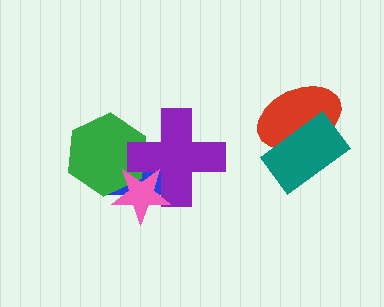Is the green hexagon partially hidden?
Yes, it is partially covered by another shape.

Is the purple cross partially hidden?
Yes, it is partially covered by another shape.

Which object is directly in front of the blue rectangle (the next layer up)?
The green hexagon is directly in front of the blue rectangle.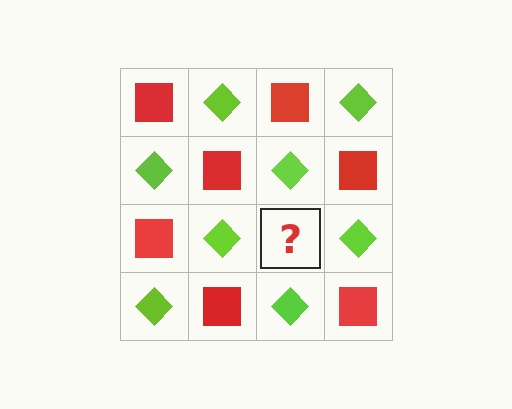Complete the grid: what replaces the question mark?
The question mark should be replaced with a red square.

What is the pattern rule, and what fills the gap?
The rule is that it alternates red square and lime diamond in a checkerboard pattern. The gap should be filled with a red square.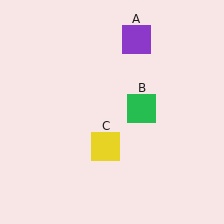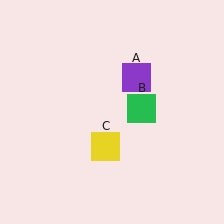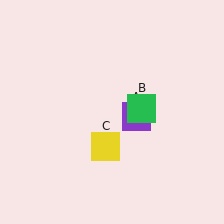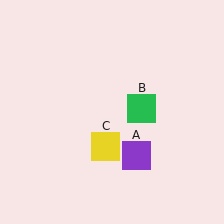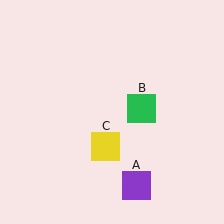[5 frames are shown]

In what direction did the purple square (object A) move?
The purple square (object A) moved down.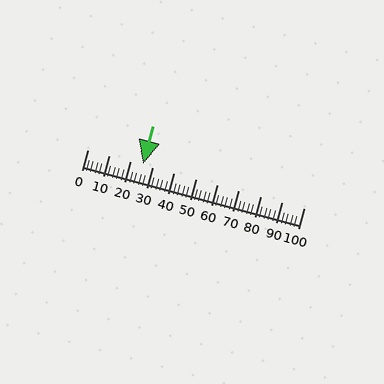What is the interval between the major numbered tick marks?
The major tick marks are spaced 10 units apart.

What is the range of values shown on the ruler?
The ruler shows values from 0 to 100.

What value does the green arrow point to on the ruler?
The green arrow points to approximately 26.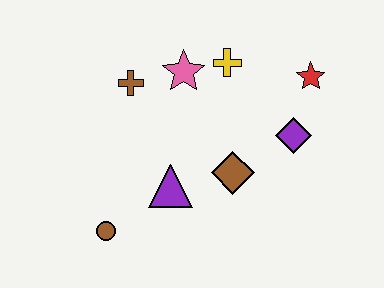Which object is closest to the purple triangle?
The brown diamond is closest to the purple triangle.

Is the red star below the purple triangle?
No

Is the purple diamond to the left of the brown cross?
No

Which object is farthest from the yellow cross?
The brown circle is farthest from the yellow cross.